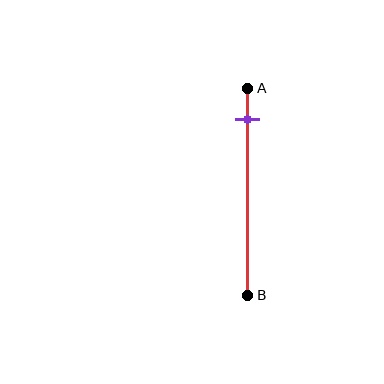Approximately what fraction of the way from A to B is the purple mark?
The purple mark is approximately 15% of the way from A to B.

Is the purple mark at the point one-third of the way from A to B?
No, the mark is at about 15% from A, not at the 33% one-third point.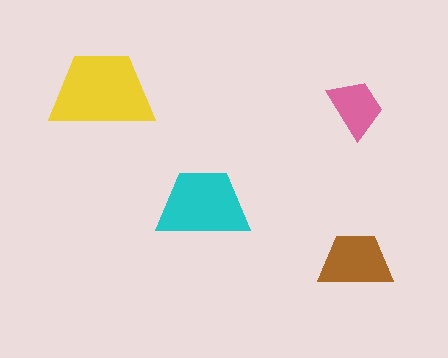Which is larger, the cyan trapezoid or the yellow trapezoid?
The yellow one.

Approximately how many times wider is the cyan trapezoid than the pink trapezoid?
About 1.5 times wider.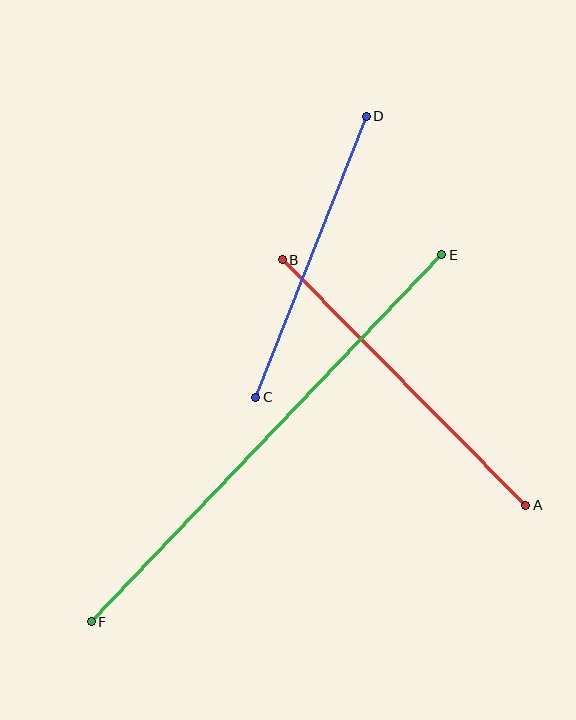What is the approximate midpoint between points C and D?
The midpoint is at approximately (311, 257) pixels.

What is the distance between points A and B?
The distance is approximately 346 pixels.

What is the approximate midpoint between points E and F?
The midpoint is at approximately (267, 438) pixels.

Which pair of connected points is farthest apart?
Points E and F are farthest apart.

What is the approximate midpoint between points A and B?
The midpoint is at approximately (404, 382) pixels.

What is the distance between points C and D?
The distance is approximately 302 pixels.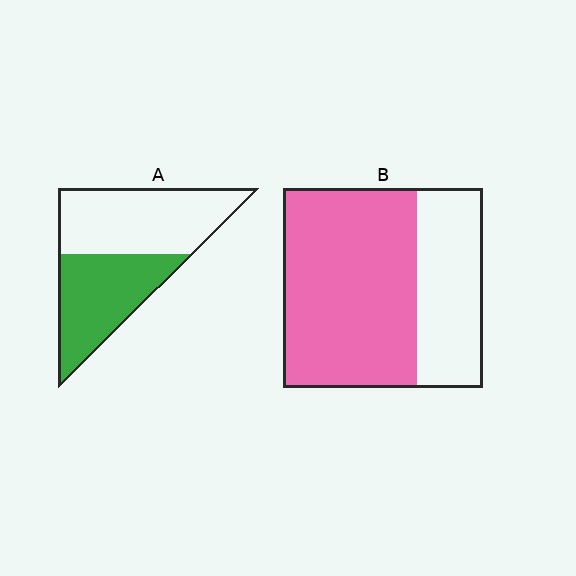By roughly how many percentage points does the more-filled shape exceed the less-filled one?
By roughly 20 percentage points (B over A).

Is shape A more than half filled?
No.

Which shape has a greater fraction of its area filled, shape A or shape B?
Shape B.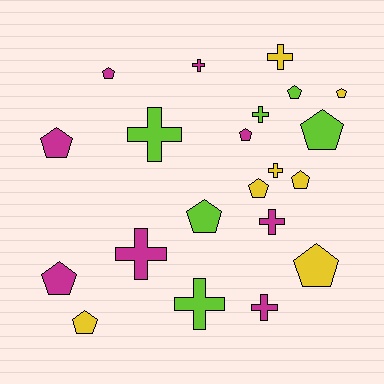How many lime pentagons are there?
There are 3 lime pentagons.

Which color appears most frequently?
Magenta, with 8 objects.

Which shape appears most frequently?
Pentagon, with 12 objects.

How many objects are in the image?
There are 21 objects.